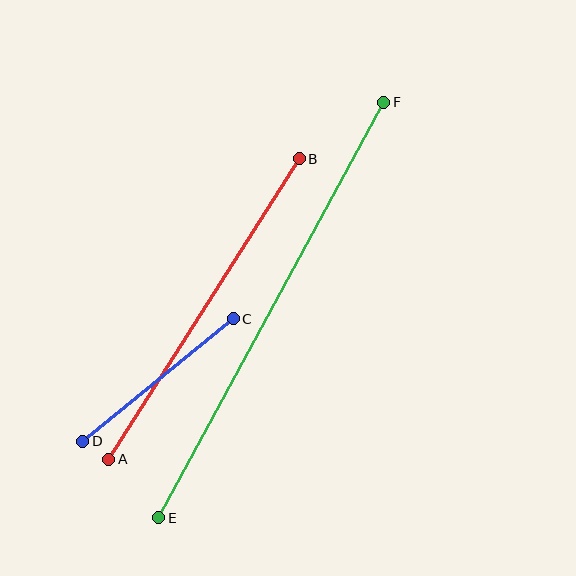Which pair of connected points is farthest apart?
Points E and F are farthest apart.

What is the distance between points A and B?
The distance is approximately 356 pixels.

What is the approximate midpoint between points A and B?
The midpoint is at approximately (204, 309) pixels.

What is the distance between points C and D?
The distance is approximately 194 pixels.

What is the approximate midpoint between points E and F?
The midpoint is at approximately (271, 310) pixels.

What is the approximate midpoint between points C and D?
The midpoint is at approximately (158, 380) pixels.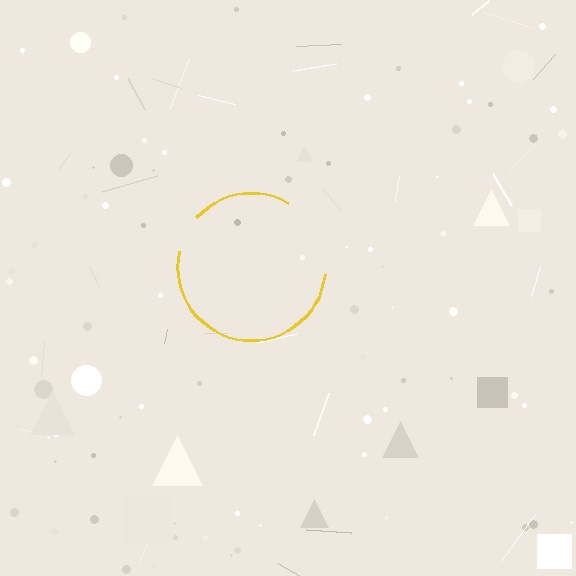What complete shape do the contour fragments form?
The contour fragments form a circle.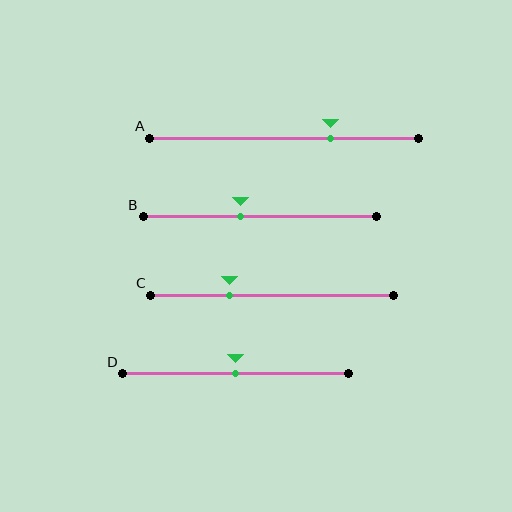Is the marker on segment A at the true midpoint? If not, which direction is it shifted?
No, the marker on segment A is shifted to the right by about 17% of the segment length.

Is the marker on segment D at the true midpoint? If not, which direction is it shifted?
Yes, the marker on segment D is at the true midpoint.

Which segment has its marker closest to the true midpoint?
Segment D has its marker closest to the true midpoint.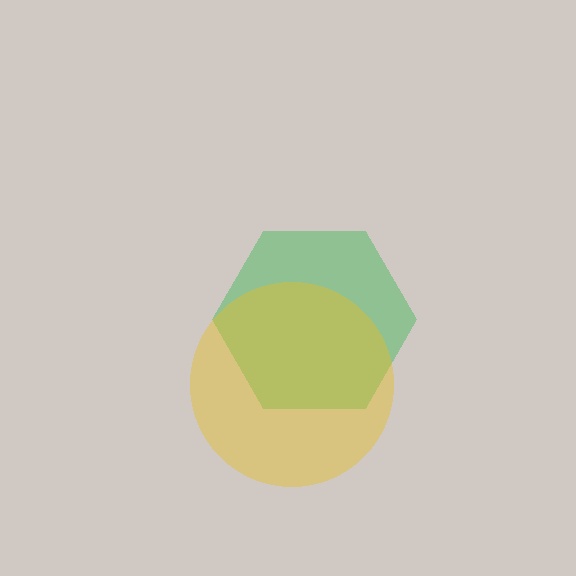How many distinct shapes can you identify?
There are 2 distinct shapes: a green hexagon, a yellow circle.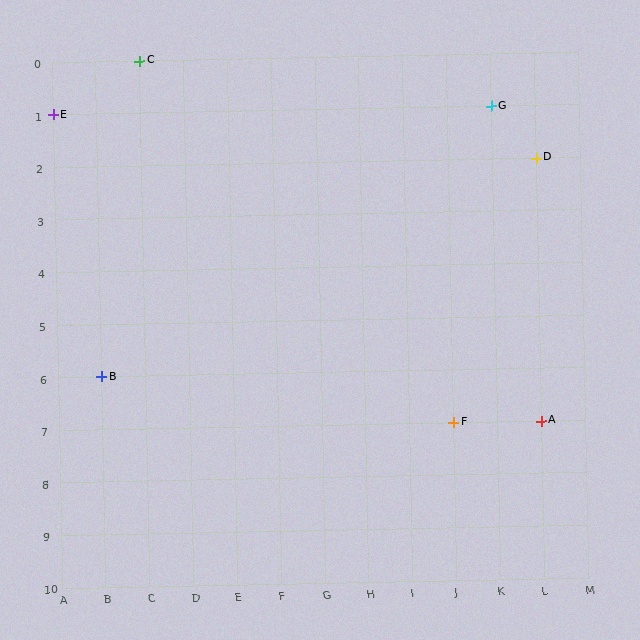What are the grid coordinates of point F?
Point F is at grid coordinates (J, 7).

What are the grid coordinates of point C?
Point C is at grid coordinates (C, 0).